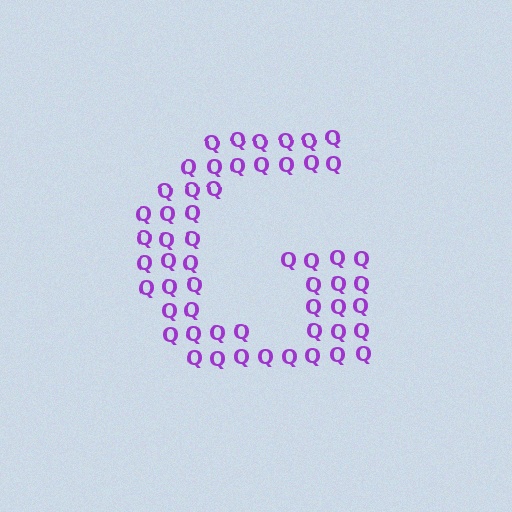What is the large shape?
The large shape is the letter G.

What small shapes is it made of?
It is made of small letter Q's.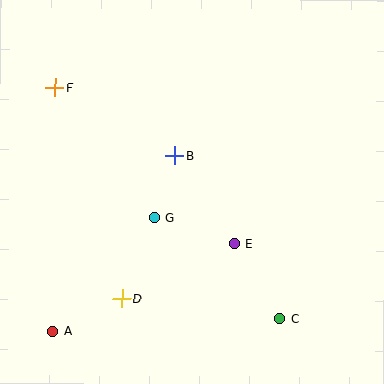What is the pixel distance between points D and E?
The distance between D and E is 124 pixels.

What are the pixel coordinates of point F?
Point F is at (55, 88).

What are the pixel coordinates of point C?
Point C is at (280, 319).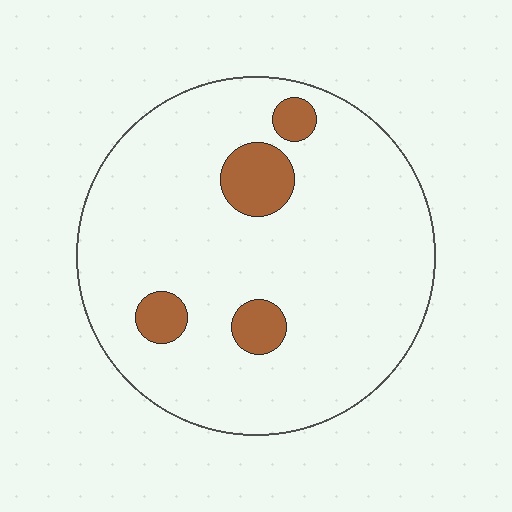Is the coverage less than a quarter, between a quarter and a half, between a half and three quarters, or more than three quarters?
Less than a quarter.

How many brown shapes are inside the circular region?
4.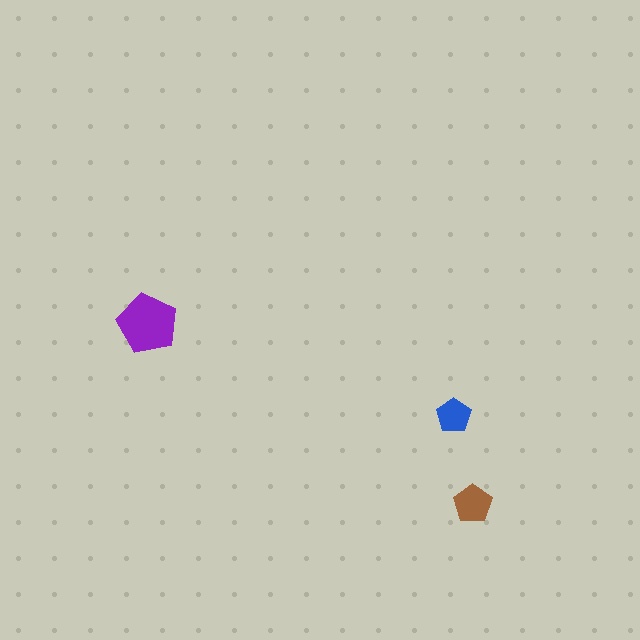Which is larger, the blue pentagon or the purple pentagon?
The purple one.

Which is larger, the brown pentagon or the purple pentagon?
The purple one.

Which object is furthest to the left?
The purple pentagon is leftmost.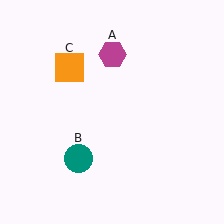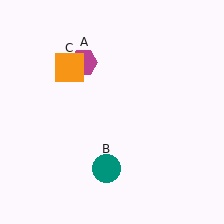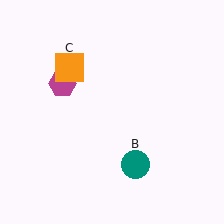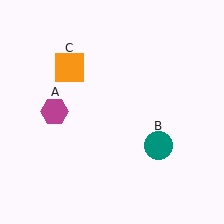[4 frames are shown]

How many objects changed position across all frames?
2 objects changed position: magenta hexagon (object A), teal circle (object B).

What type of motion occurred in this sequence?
The magenta hexagon (object A), teal circle (object B) rotated counterclockwise around the center of the scene.